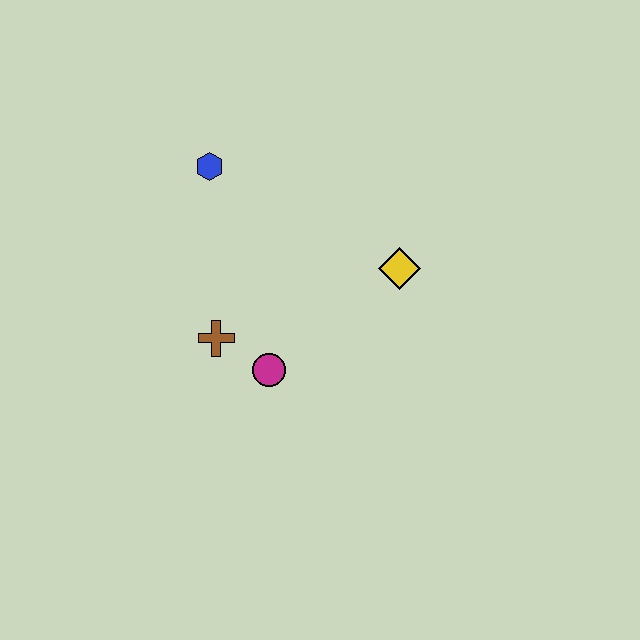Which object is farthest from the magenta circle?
The blue hexagon is farthest from the magenta circle.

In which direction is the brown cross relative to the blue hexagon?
The brown cross is below the blue hexagon.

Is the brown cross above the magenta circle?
Yes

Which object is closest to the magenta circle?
The brown cross is closest to the magenta circle.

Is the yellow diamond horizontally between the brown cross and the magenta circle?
No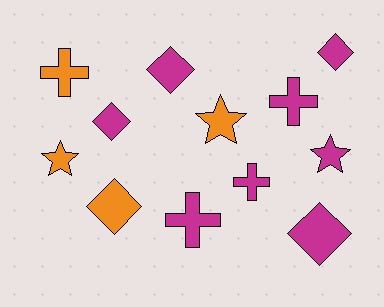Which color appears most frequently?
Magenta, with 8 objects.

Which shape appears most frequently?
Diamond, with 5 objects.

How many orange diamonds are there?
There is 1 orange diamond.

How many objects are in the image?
There are 12 objects.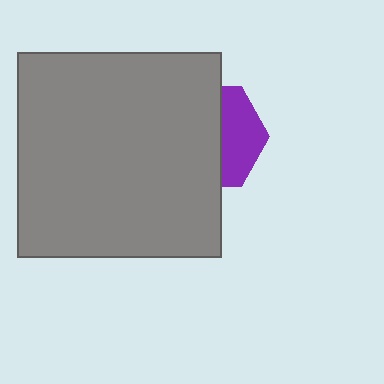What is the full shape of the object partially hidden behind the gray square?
The partially hidden object is a purple hexagon.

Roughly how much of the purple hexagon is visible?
A small part of it is visible (roughly 39%).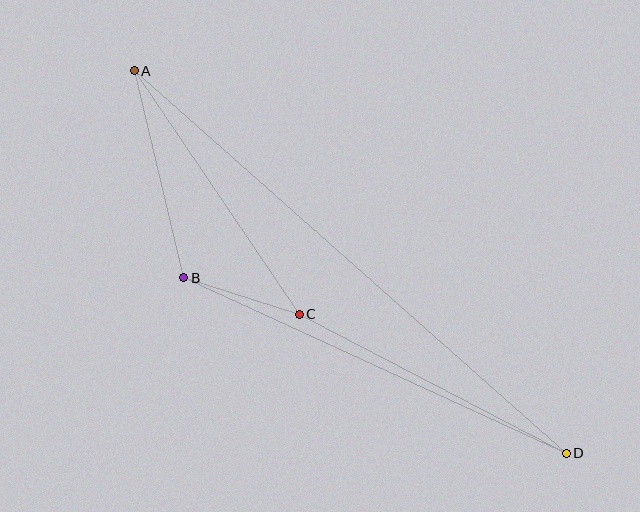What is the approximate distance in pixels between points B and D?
The distance between B and D is approximately 421 pixels.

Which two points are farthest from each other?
Points A and D are farthest from each other.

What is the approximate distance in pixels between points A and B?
The distance between A and B is approximately 213 pixels.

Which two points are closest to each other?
Points B and C are closest to each other.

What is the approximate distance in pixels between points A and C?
The distance between A and C is approximately 294 pixels.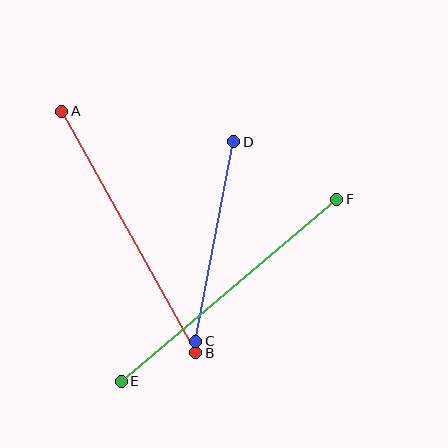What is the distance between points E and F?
The distance is approximately 282 pixels.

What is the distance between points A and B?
The distance is approximately 276 pixels.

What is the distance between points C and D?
The distance is approximately 203 pixels.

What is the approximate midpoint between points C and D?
The midpoint is at approximately (215, 242) pixels.